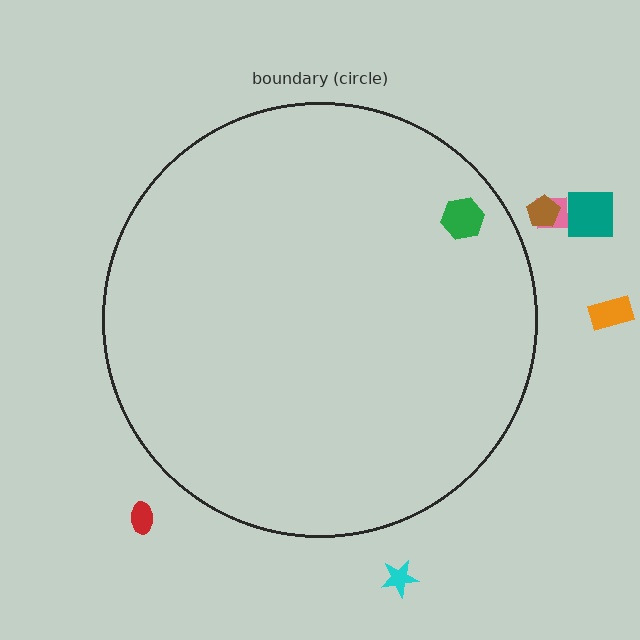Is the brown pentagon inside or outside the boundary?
Outside.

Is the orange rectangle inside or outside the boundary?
Outside.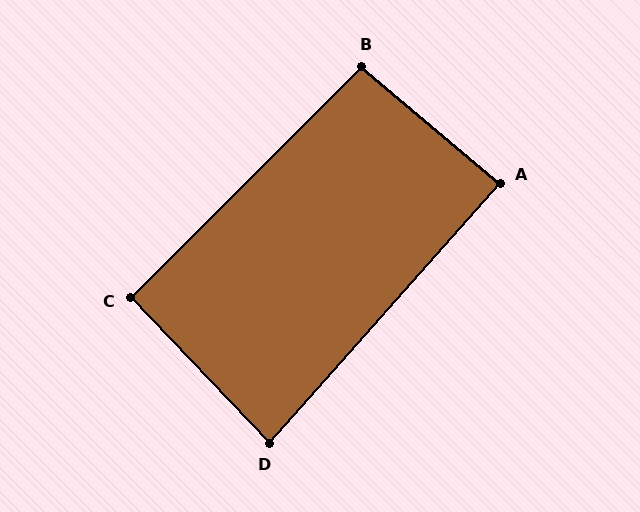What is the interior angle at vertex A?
Approximately 89 degrees (approximately right).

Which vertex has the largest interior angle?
B, at approximately 95 degrees.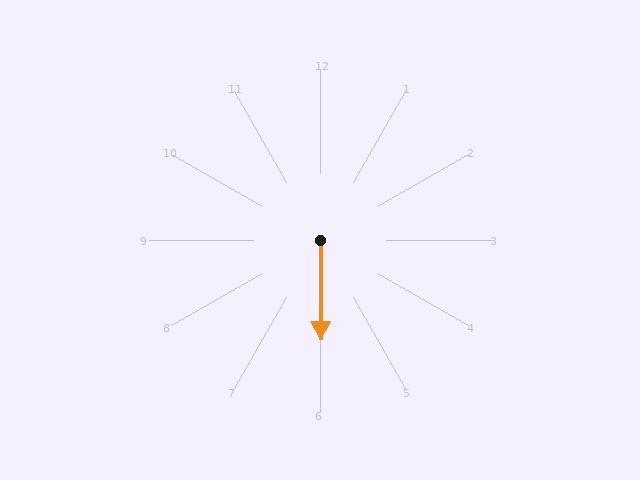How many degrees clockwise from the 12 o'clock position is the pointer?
Approximately 180 degrees.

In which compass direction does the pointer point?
South.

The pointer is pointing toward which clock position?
Roughly 6 o'clock.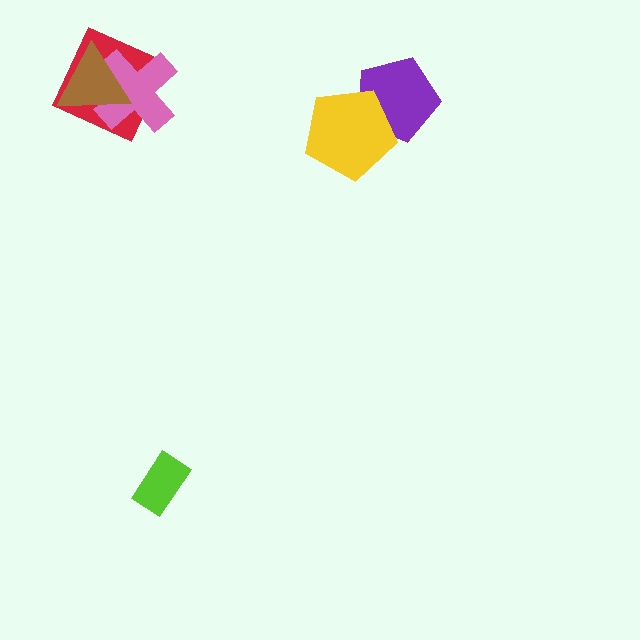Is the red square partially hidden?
Yes, it is partially covered by another shape.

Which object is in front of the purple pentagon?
The yellow pentagon is in front of the purple pentagon.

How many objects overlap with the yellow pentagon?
1 object overlaps with the yellow pentagon.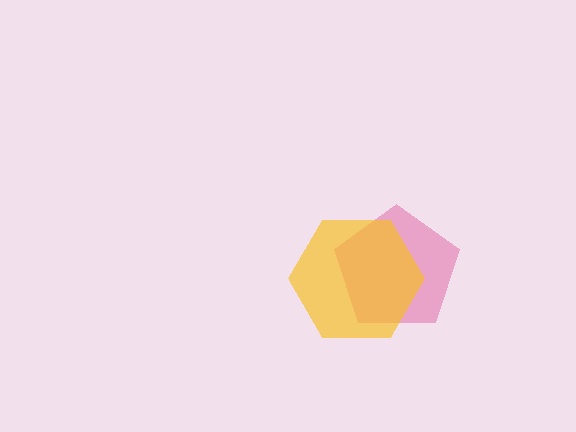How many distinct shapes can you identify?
There are 2 distinct shapes: a pink pentagon, a yellow hexagon.